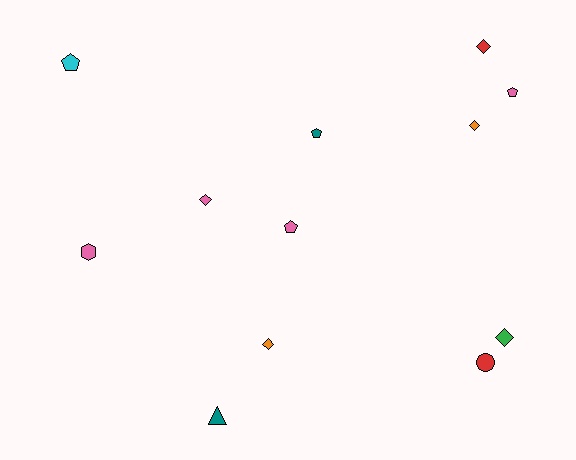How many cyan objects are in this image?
There is 1 cyan object.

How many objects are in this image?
There are 12 objects.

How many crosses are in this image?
There are no crosses.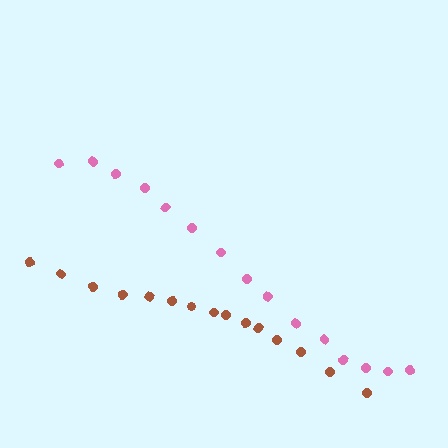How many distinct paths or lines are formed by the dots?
There are 2 distinct paths.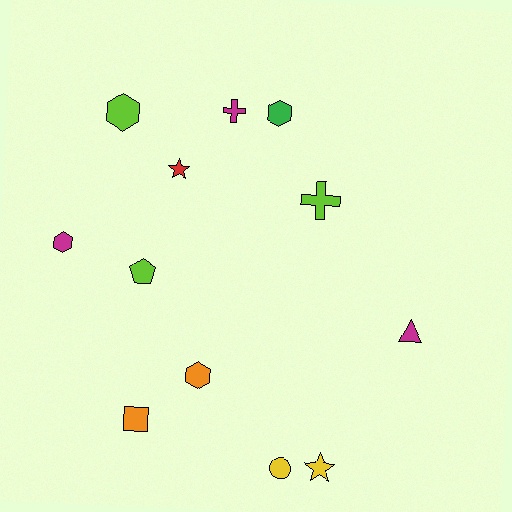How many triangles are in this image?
There is 1 triangle.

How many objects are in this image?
There are 12 objects.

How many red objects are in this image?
There is 1 red object.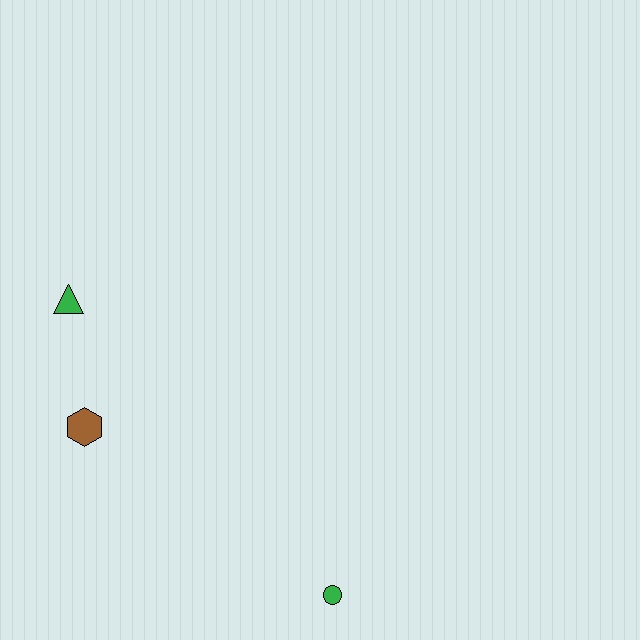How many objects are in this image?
There are 3 objects.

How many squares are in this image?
There are no squares.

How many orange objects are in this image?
There are no orange objects.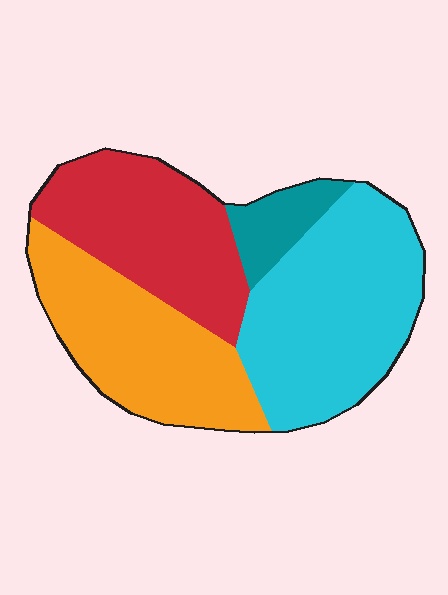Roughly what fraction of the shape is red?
Red takes up about one quarter (1/4) of the shape.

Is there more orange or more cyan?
Cyan.